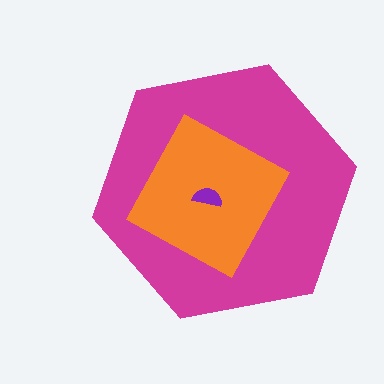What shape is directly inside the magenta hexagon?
The orange square.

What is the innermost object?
The purple semicircle.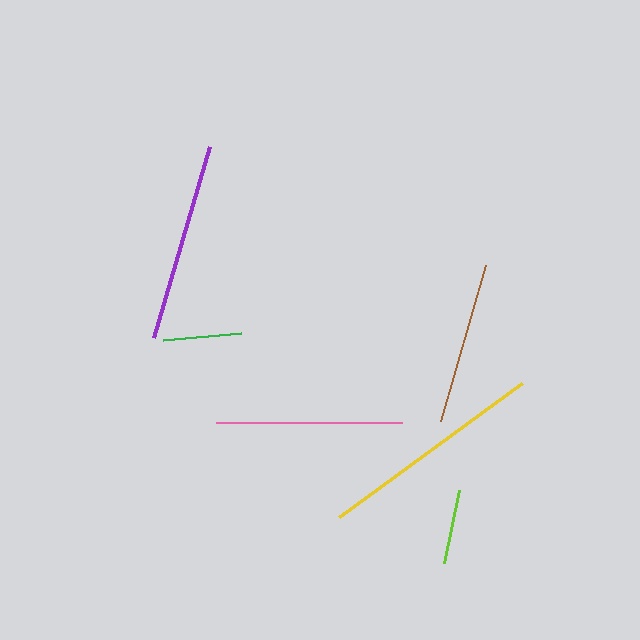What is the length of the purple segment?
The purple segment is approximately 198 pixels long.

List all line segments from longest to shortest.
From longest to shortest: yellow, purple, pink, brown, green, lime.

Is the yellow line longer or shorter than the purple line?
The yellow line is longer than the purple line.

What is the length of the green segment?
The green segment is approximately 79 pixels long.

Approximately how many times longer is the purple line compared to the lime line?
The purple line is approximately 2.6 times the length of the lime line.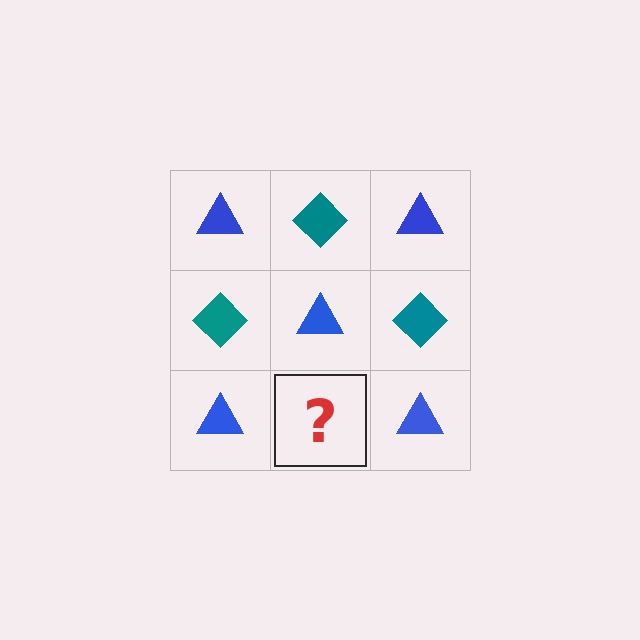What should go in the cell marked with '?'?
The missing cell should contain a teal diamond.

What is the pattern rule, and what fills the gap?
The rule is that it alternates blue triangle and teal diamond in a checkerboard pattern. The gap should be filled with a teal diamond.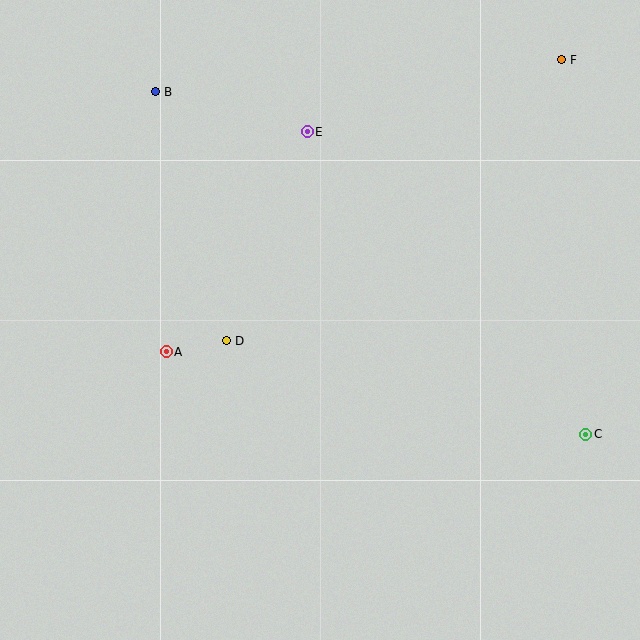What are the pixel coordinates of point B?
Point B is at (156, 92).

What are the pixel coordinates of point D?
Point D is at (227, 341).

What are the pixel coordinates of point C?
Point C is at (586, 434).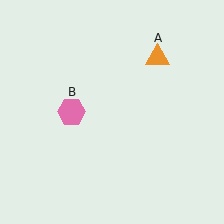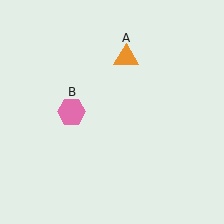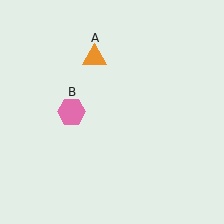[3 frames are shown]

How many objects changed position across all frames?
1 object changed position: orange triangle (object A).